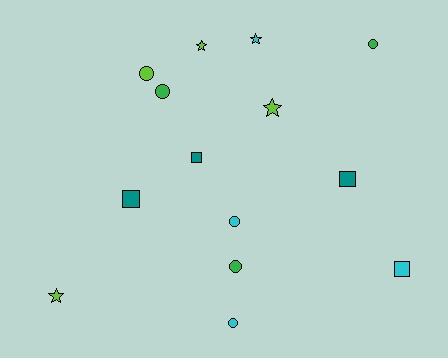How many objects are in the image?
There are 14 objects.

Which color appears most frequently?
Cyan, with 4 objects.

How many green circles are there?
There are 3 green circles.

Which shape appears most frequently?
Circle, with 6 objects.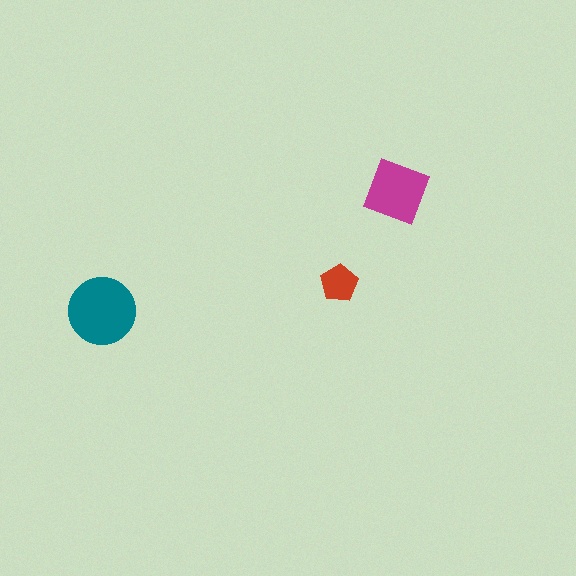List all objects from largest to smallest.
The teal circle, the magenta diamond, the red pentagon.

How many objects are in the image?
There are 3 objects in the image.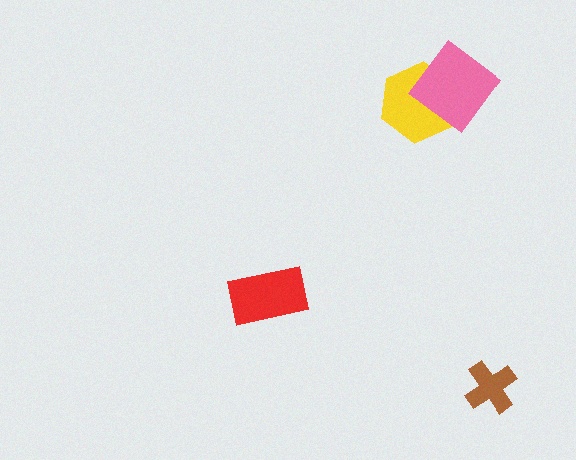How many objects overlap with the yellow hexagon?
1 object overlaps with the yellow hexagon.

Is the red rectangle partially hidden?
No, no other shape covers it.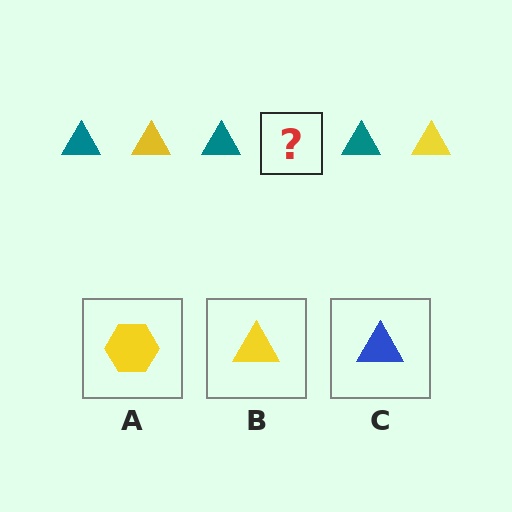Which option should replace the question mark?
Option B.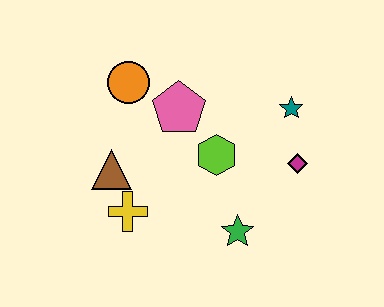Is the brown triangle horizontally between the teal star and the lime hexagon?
No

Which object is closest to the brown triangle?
The yellow cross is closest to the brown triangle.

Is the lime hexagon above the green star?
Yes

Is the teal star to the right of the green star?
Yes